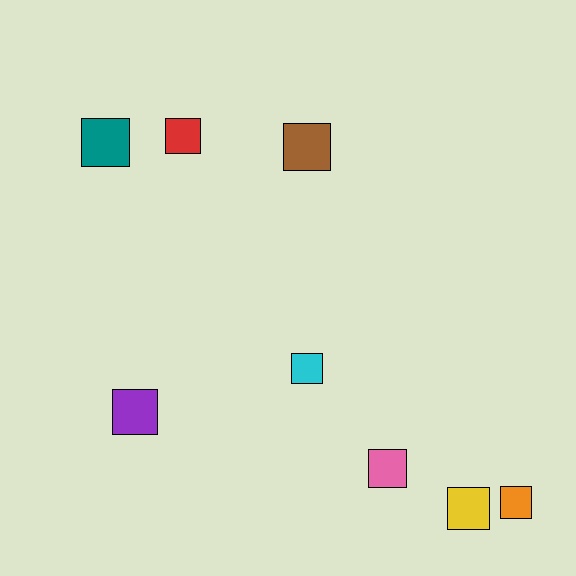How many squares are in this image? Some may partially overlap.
There are 8 squares.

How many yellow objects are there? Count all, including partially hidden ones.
There is 1 yellow object.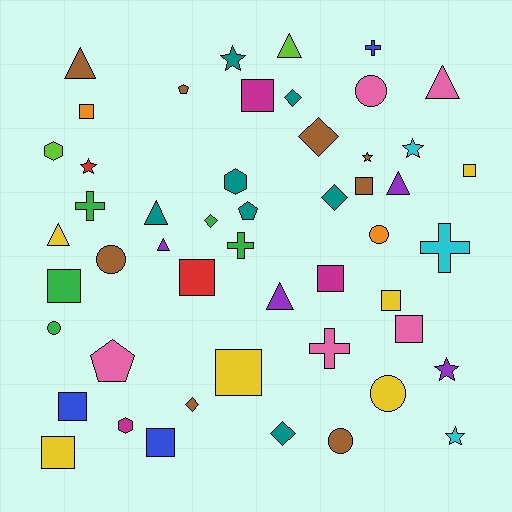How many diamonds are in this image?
There are 6 diamonds.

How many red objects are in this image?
There are 2 red objects.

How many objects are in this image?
There are 50 objects.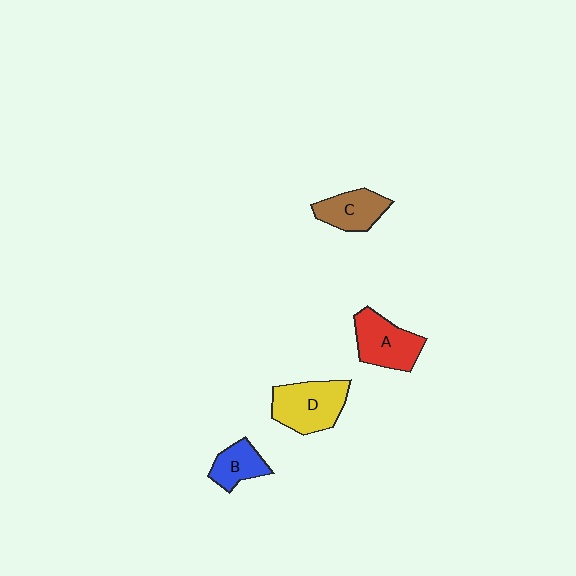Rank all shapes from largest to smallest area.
From largest to smallest: D (yellow), A (red), C (brown), B (blue).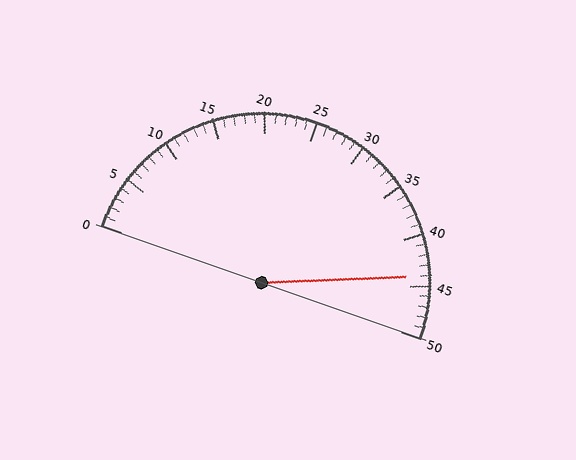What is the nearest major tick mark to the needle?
The nearest major tick mark is 45.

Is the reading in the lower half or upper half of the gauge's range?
The reading is in the upper half of the range (0 to 50).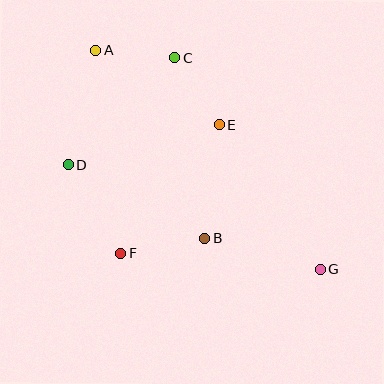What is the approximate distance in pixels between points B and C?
The distance between B and C is approximately 183 pixels.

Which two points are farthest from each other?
Points A and G are farthest from each other.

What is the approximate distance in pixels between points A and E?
The distance between A and E is approximately 144 pixels.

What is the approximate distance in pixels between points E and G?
The distance between E and G is approximately 177 pixels.